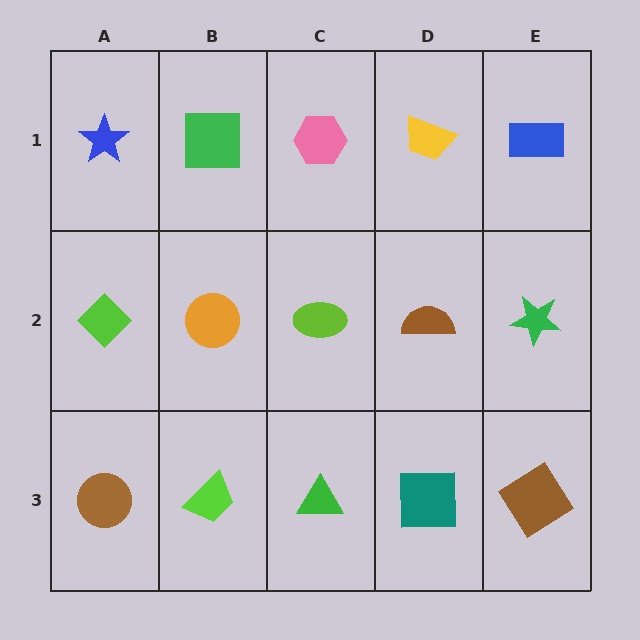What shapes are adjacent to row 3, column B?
An orange circle (row 2, column B), a brown circle (row 3, column A), a green triangle (row 3, column C).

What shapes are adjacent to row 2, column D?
A yellow trapezoid (row 1, column D), a teal square (row 3, column D), a lime ellipse (row 2, column C), a green star (row 2, column E).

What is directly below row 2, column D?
A teal square.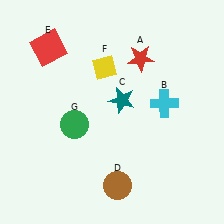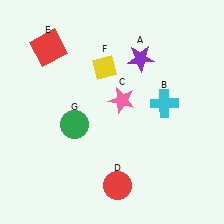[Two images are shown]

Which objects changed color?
A changed from red to purple. C changed from teal to pink. D changed from brown to red.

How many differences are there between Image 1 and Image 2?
There are 3 differences between the two images.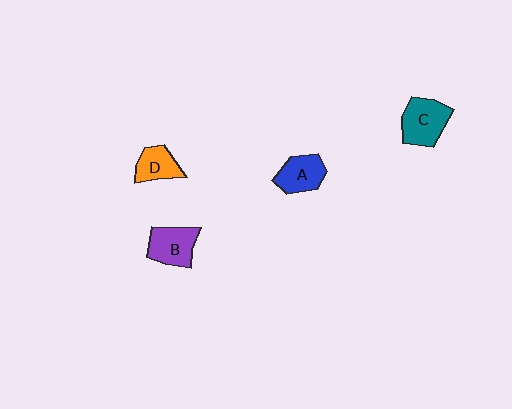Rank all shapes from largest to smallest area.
From largest to smallest: C (teal), B (purple), A (blue), D (orange).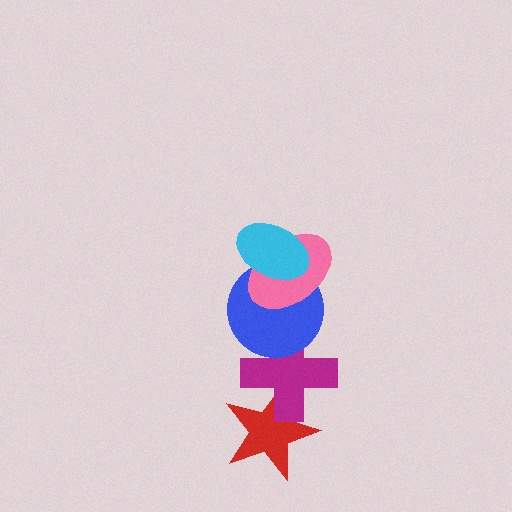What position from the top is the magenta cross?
The magenta cross is 4th from the top.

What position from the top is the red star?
The red star is 5th from the top.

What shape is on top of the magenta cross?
The blue circle is on top of the magenta cross.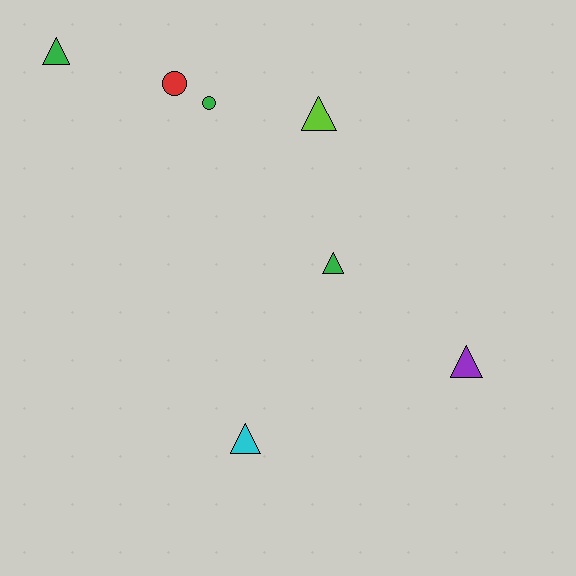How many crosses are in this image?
There are no crosses.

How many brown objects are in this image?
There are no brown objects.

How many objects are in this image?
There are 7 objects.